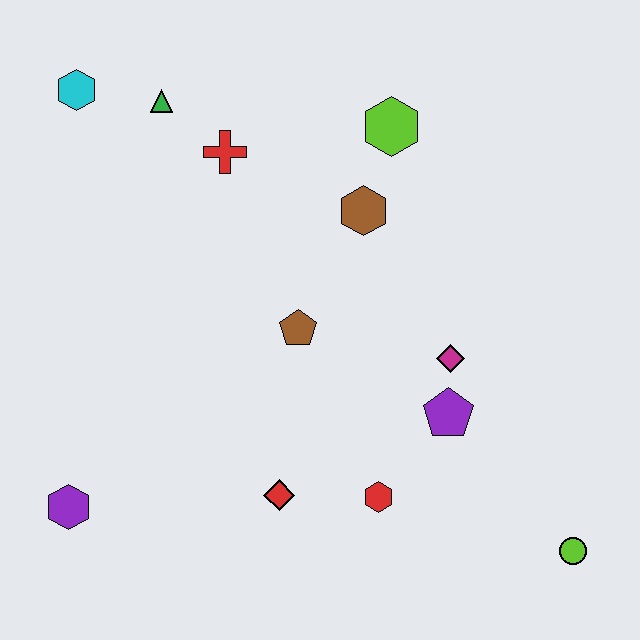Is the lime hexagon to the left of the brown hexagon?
No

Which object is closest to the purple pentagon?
The magenta diamond is closest to the purple pentagon.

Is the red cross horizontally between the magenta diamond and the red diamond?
No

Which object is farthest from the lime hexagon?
The purple hexagon is farthest from the lime hexagon.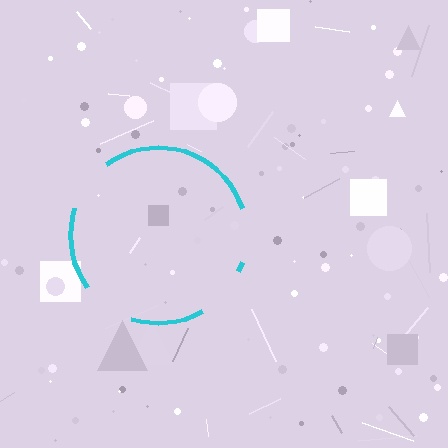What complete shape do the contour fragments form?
The contour fragments form a circle.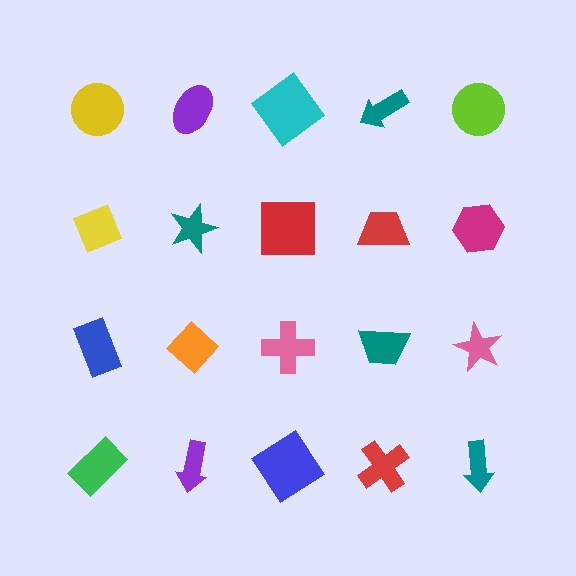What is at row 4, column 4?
A red cross.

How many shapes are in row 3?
5 shapes.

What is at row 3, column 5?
A pink star.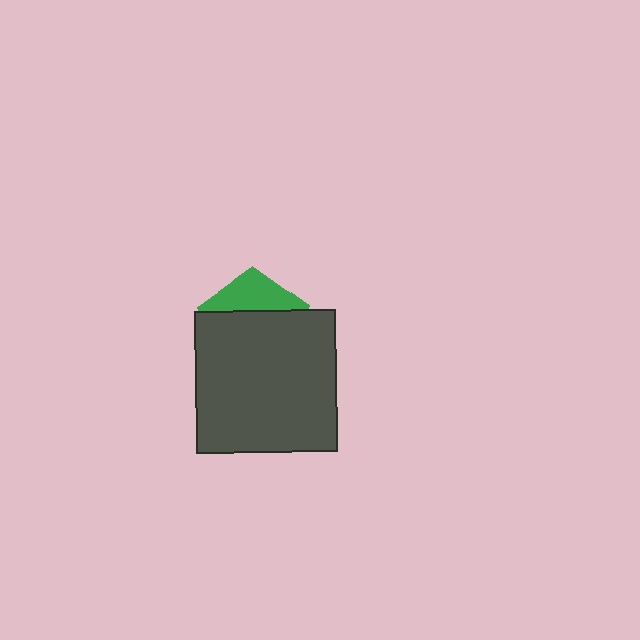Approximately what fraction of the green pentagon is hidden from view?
Roughly 67% of the green pentagon is hidden behind the dark gray square.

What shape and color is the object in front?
The object in front is a dark gray square.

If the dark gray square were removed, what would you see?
You would see the complete green pentagon.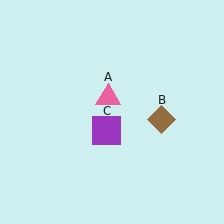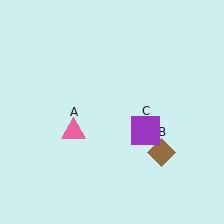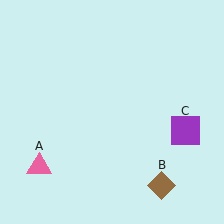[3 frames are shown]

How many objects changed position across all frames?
3 objects changed position: pink triangle (object A), brown diamond (object B), purple square (object C).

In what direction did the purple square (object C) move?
The purple square (object C) moved right.